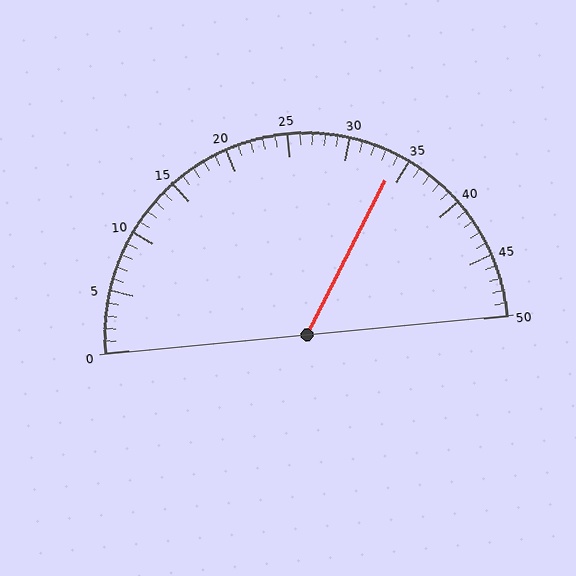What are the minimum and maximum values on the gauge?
The gauge ranges from 0 to 50.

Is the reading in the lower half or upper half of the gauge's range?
The reading is in the upper half of the range (0 to 50).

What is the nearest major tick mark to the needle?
The nearest major tick mark is 35.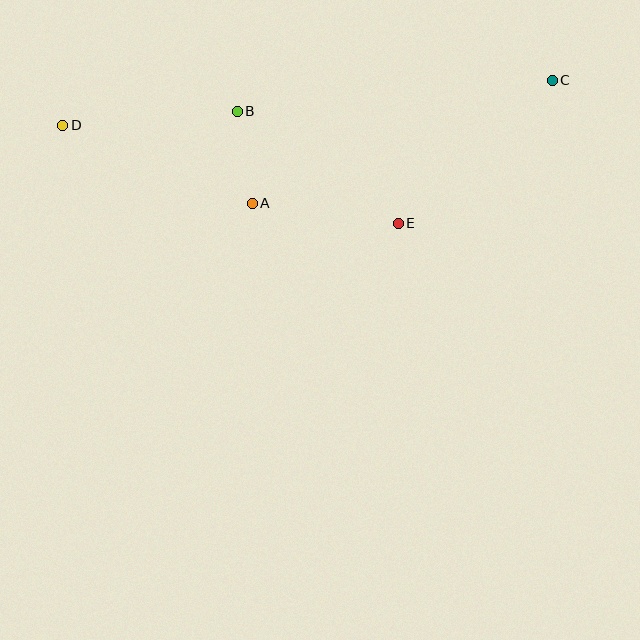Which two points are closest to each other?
Points A and B are closest to each other.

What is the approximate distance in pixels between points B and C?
The distance between B and C is approximately 316 pixels.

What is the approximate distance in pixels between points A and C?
The distance between A and C is approximately 324 pixels.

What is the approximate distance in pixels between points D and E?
The distance between D and E is approximately 349 pixels.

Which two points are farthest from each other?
Points C and D are farthest from each other.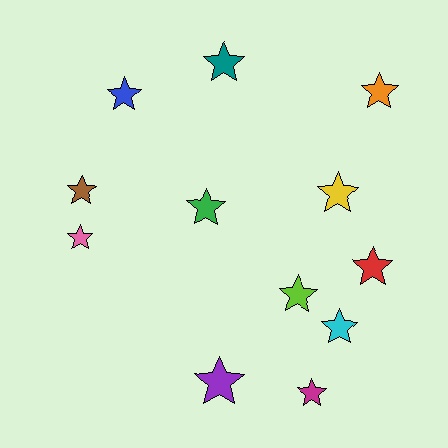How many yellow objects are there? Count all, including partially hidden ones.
There is 1 yellow object.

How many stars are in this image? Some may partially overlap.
There are 12 stars.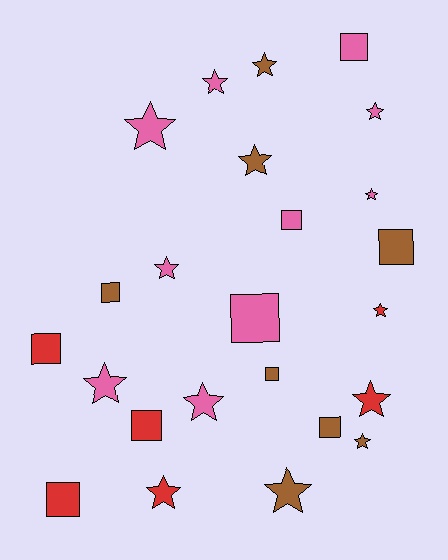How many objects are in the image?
There are 24 objects.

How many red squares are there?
There are 3 red squares.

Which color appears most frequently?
Pink, with 10 objects.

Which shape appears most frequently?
Star, with 14 objects.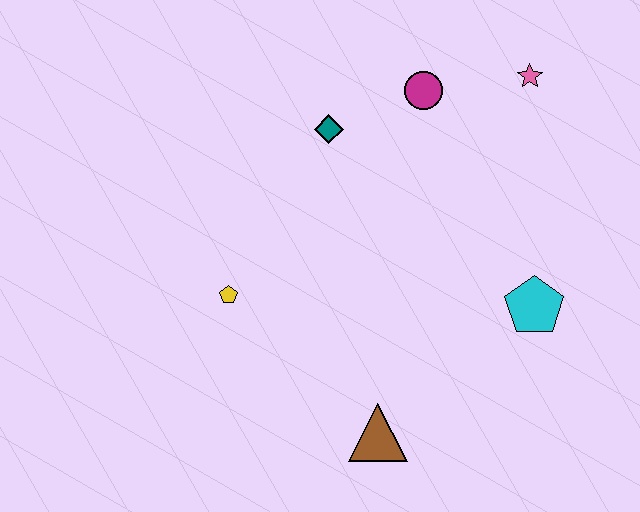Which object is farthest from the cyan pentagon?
The yellow pentagon is farthest from the cyan pentagon.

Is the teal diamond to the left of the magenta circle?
Yes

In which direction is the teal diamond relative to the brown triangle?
The teal diamond is above the brown triangle.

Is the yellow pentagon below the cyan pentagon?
No